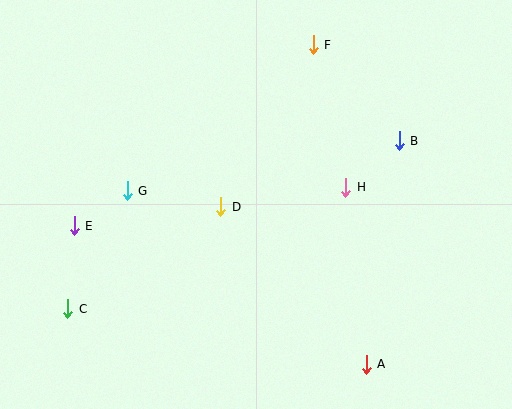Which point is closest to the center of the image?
Point D at (221, 207) is closest to the center.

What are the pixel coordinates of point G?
Point G is at (127, 191).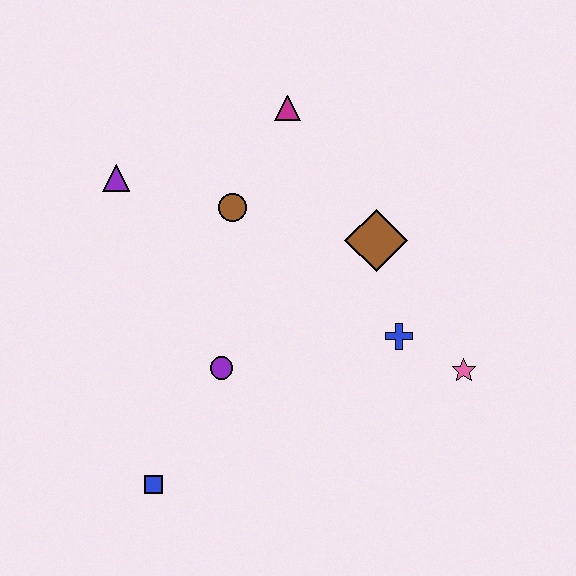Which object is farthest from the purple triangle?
The pink star is farthest from the purple triangle.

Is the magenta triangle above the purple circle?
Yes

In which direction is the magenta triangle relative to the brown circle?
The magenta triangle is above the brown circle.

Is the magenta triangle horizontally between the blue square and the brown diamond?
Yes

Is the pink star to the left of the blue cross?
No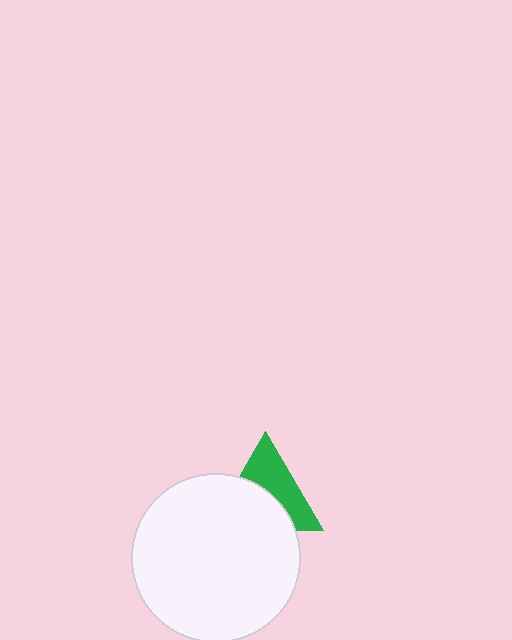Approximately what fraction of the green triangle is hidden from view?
Roughly 51% of the green triangle is hidden behind the white circle.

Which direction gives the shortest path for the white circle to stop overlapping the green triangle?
Moving down gives the shortest separation.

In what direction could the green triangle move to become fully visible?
The green triangle could move up. That would shift it out from behind the white circle entirely.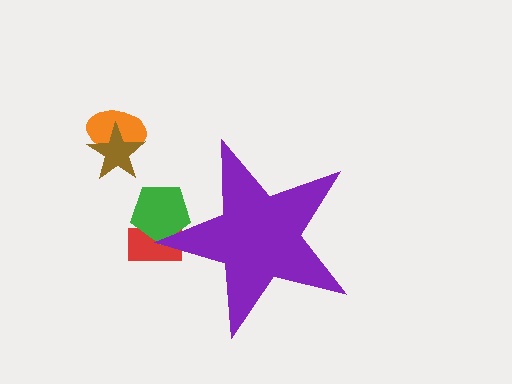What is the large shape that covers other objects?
A purple star.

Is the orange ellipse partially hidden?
No, the orange ellipse is fully visible.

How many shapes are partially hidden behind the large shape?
2 shapes are partially hidden.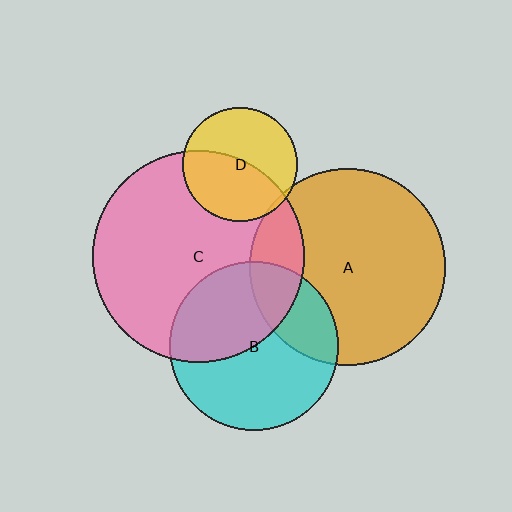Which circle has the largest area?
Circle C (pink).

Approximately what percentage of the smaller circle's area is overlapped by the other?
Approximately 15%.